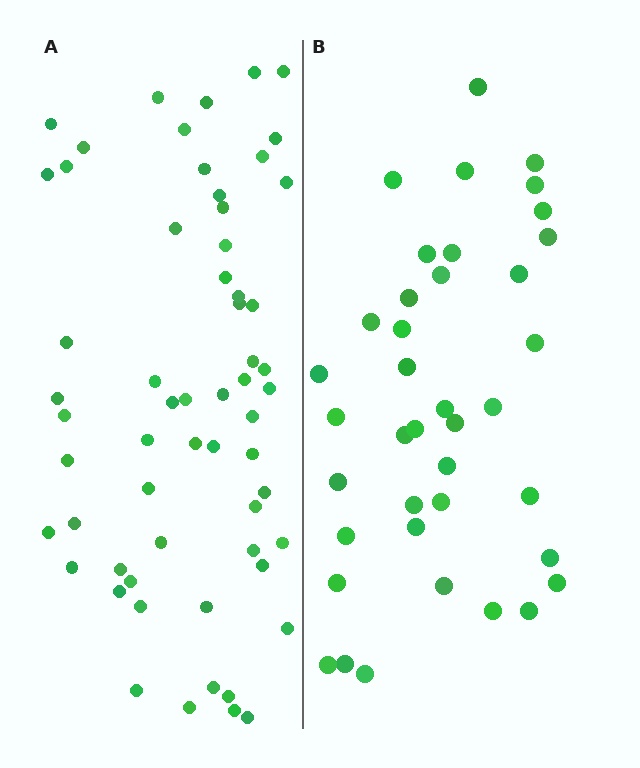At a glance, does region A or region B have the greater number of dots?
Region A (the left region) has more dots.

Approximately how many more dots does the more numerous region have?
Region A has approximately 20 more dots than region B.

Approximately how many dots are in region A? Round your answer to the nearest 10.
About 60 dots.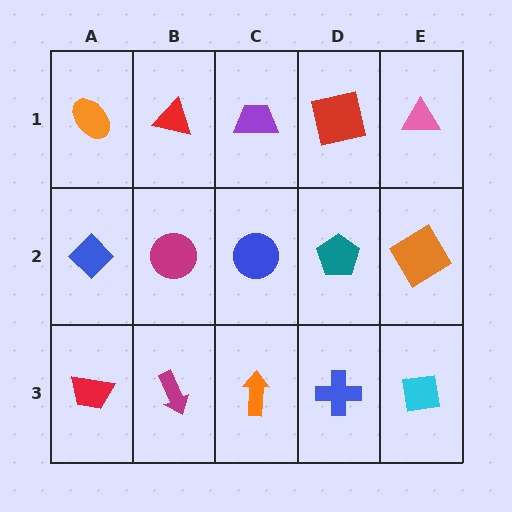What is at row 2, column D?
A teal pentagon.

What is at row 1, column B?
A red triangle.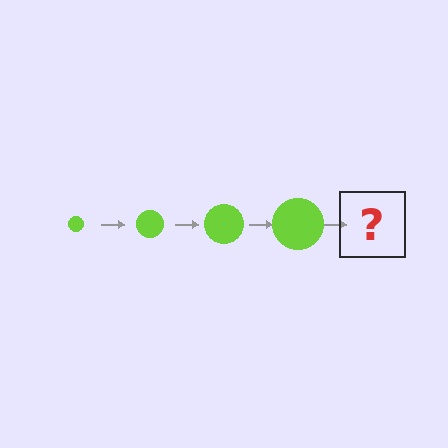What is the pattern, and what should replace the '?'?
The pattern is that the circle gets progressively larger each step. The '?' should be a lime circle, larger than the previous one.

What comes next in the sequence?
The next element should be a lime circle, larger than the previous one.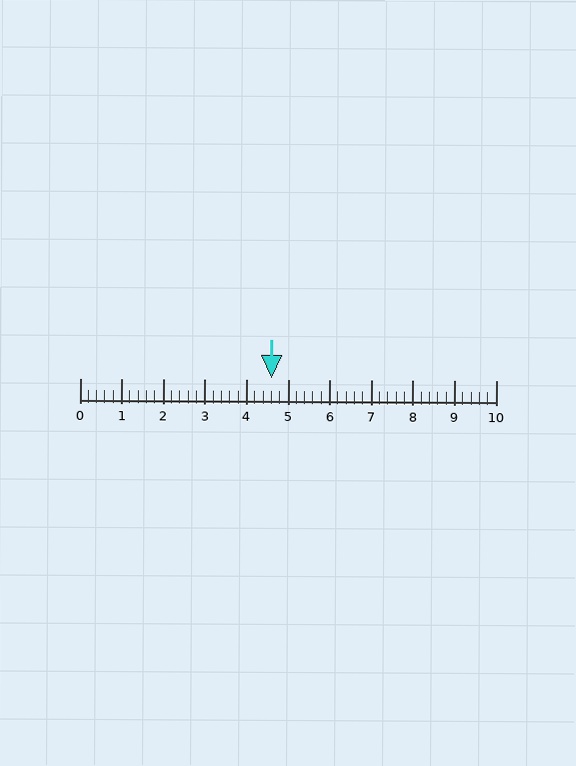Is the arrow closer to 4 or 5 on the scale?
The arrow is closer to 5.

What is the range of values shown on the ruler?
The ruler shows values from 0 to 10.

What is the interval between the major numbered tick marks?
The major tick marks are spaced 1 units apart.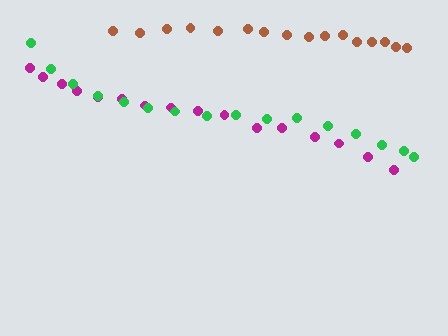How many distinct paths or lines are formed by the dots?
There are 3 distinct paths.